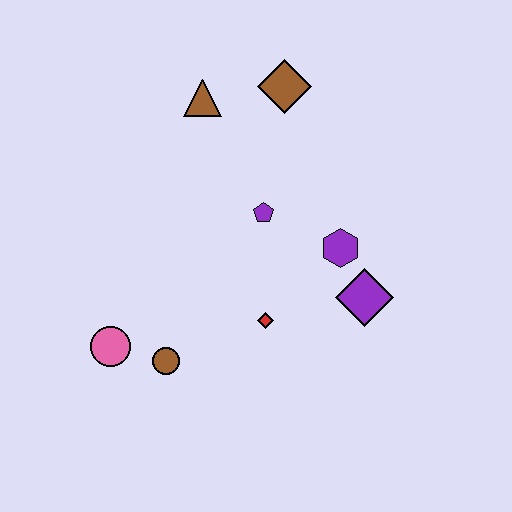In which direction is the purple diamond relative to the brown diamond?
The purple diamond is below the brown diamond.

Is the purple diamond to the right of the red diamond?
Yes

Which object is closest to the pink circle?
The brown circle is closest to the pink circle.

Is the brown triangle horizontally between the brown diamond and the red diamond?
No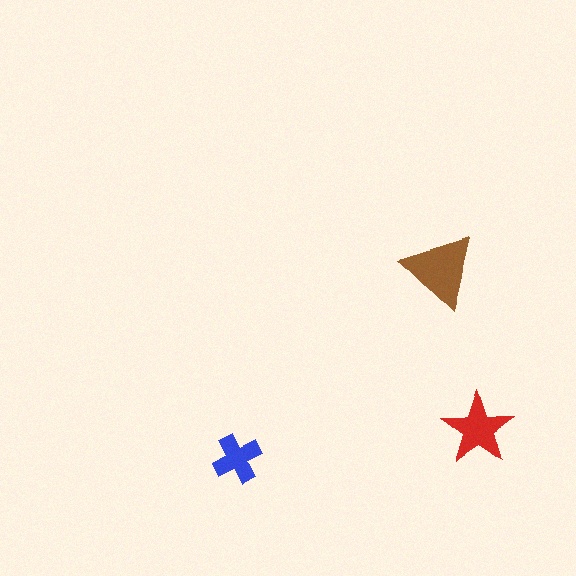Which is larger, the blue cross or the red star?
The red star.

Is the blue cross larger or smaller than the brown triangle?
Smaller.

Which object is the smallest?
The blue cross.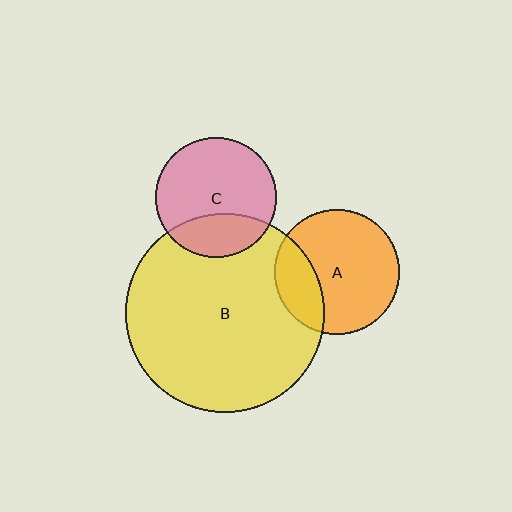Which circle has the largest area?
Circle B (yellow).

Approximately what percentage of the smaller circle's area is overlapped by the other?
Approximately 25%.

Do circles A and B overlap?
Yes.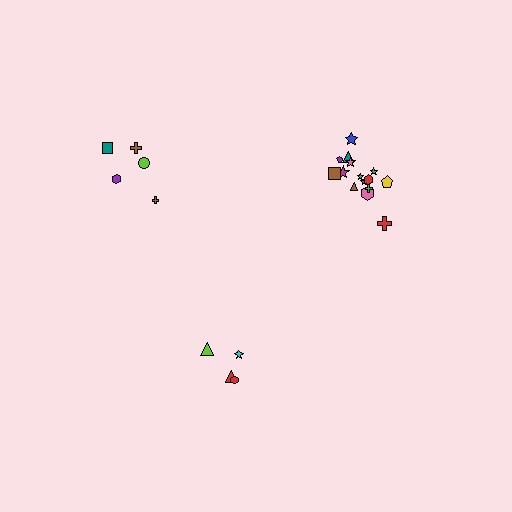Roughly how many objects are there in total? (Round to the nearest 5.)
Roughly 25 objects in total.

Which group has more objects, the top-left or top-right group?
The top-right group.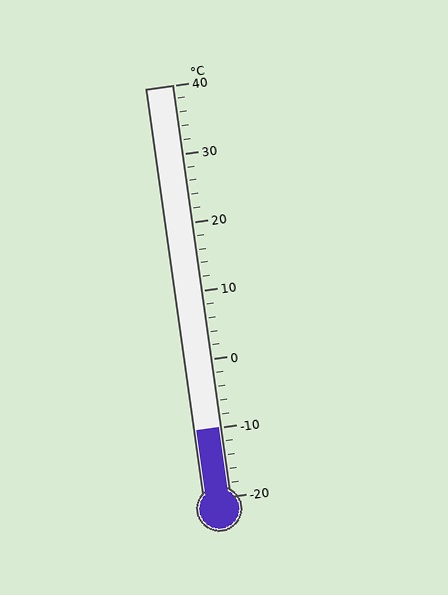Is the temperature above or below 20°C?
The temperature is below 20°C.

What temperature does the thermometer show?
The thermometer shows approximately -10°C.